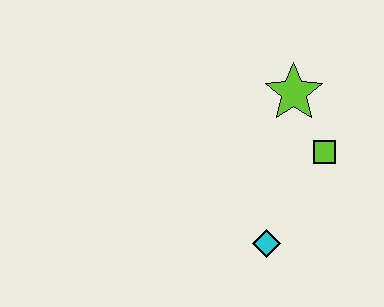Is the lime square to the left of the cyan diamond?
No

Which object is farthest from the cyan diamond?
The lime star is farthest from the cyan diamond.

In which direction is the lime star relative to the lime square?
The lime star is above the lime square.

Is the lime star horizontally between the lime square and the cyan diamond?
Yes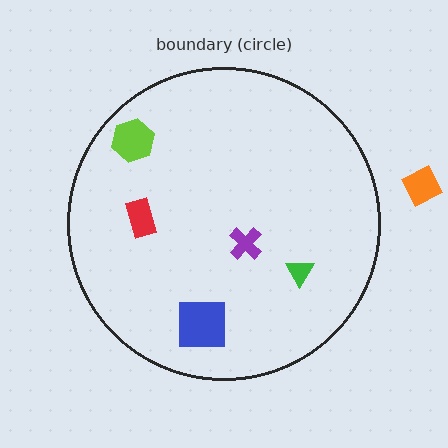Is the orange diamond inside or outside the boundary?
Outside.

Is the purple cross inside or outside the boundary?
Inside.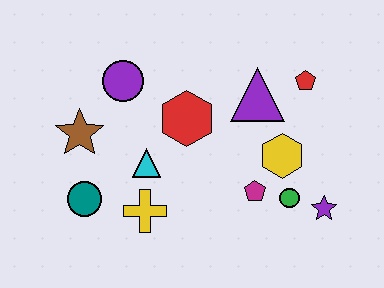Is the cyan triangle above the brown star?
No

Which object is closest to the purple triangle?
The red pentagon is closest to the purple triangle.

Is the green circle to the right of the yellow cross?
Yes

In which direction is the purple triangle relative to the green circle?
The purple triangle is above the green circle.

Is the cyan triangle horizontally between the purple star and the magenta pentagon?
No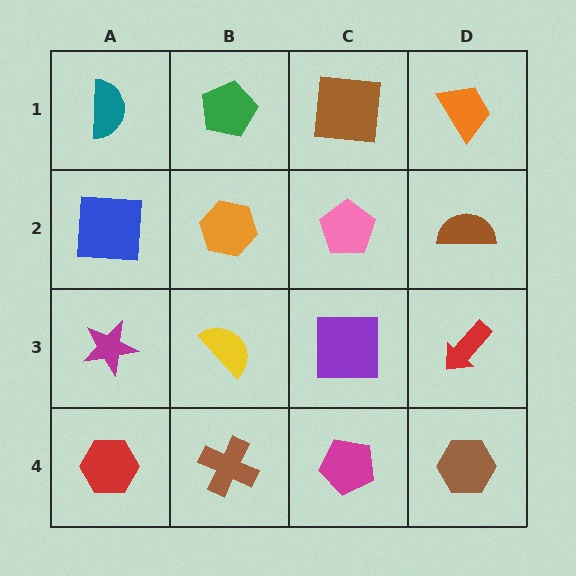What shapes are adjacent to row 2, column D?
An orange trapezoid (row 1, column D), a red arrow (row 3, column D), a pink pentagon (row 2, column C).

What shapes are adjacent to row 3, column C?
A pink pentagon (row 2, column C), a magenta pentagon (row 4, column C), a yellow semicircle (row 3, column B), a red arrow (row 3, column D).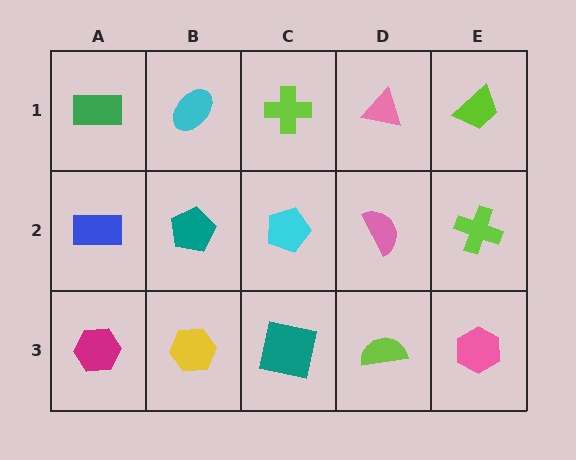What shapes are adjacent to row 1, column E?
A lime cross (row 2, column E), a pink triangle (row 1, column D).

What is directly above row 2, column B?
A cyan ellipse.